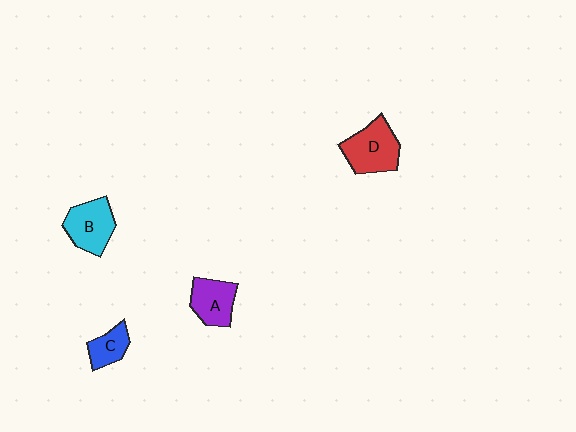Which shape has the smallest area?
Shape C (blue).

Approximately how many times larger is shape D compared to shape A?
Approximately 1.3 times.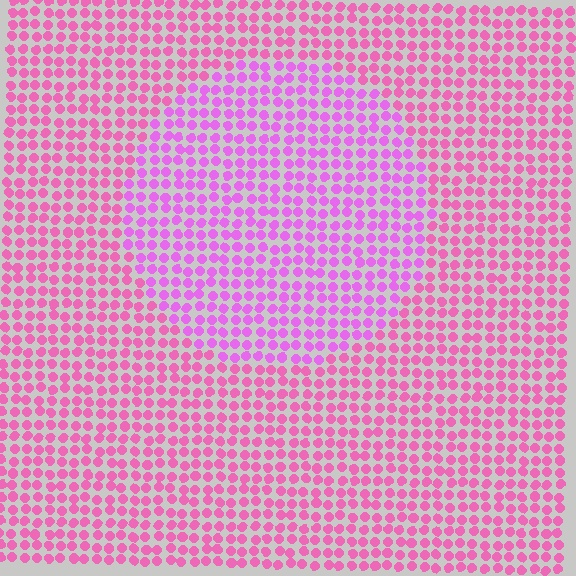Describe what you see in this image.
The image is filled with small pink elements in a uniform arrangement. A circle-shaped region is visible where the elements are tinted to a slightly different hue, forming a subtle color boundary.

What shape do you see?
I see a circle.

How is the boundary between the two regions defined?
The boundary is defined purely by a slight shift in hue (about 28 degrees). Spacing, size, and orientation are identical on both sides.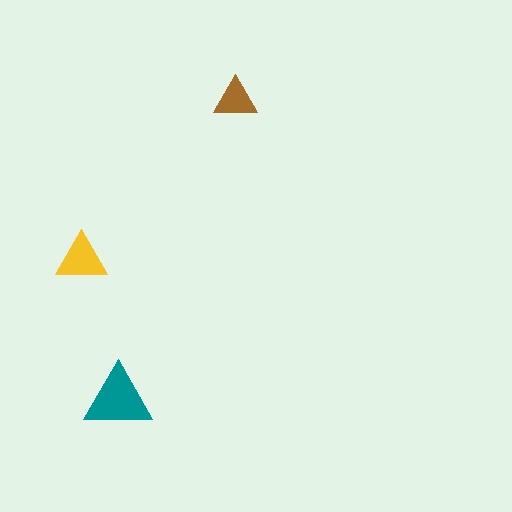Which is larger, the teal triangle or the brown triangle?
The teal one.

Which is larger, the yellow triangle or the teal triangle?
The teal one.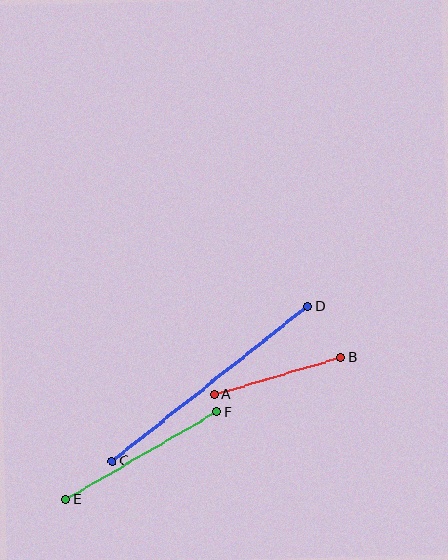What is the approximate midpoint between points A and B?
The midpoint is at approximately (277, 376) pixels.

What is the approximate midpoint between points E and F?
The midpoint is at approximately (142, 456) pixels.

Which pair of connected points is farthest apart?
Points C and D are farthest apart.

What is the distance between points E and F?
The distance is approximately 174 pixels.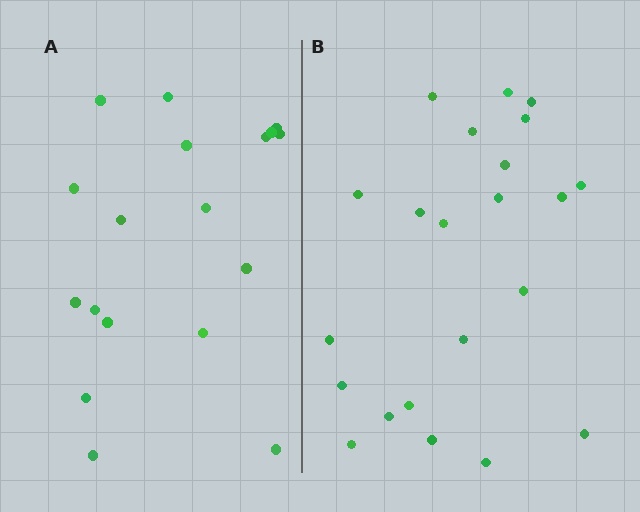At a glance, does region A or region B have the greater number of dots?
Region B (the right region) has more dots.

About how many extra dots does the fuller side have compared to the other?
Region B has about 4 more dots than region A.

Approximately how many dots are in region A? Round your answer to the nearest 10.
About 20 dots. (The exact count is 18, which rounds to 20.)